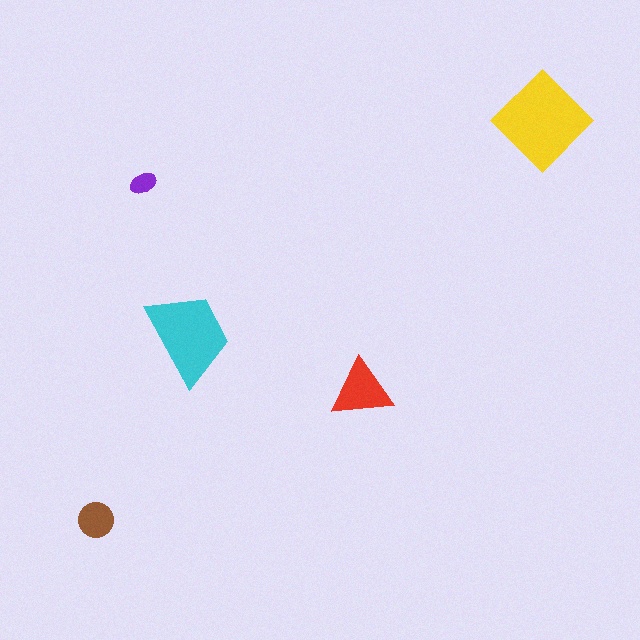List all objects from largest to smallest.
The yellow diamond, the cyan trapezoid, the red triangle, the brown circle, the purple ellipse.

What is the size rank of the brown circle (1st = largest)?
4th.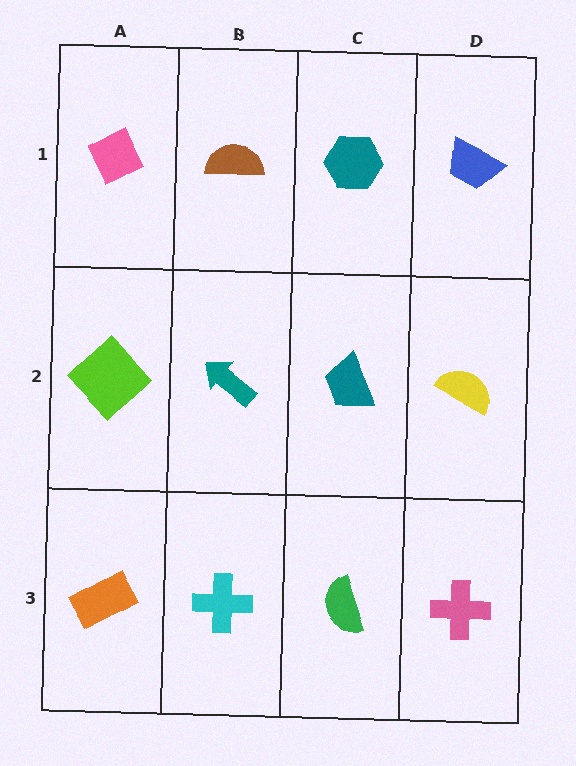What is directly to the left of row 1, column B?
A pink diamond.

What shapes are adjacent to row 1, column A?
A lime diamond (row 2, column A), a brown semicircle (row 1, column B).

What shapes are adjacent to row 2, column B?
A brown semicircle (row 1, column B), a cyan cross (row 3, column B), a lime diamond (row 2, column A), a teal trapezoid (row 2, column C).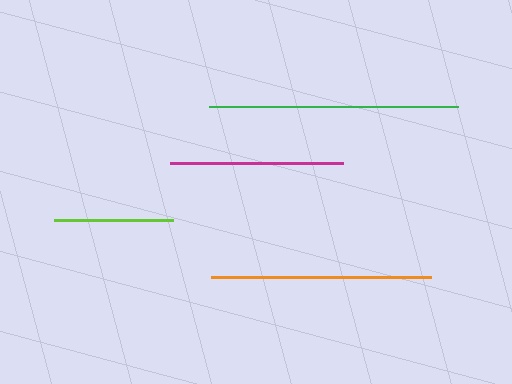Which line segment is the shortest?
The lime line is the shortest at approximately 118 pixels.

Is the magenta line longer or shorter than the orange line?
The orange line is longer than the magenta line.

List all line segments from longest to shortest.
From longest to shortest: green, orange, magenta, lime.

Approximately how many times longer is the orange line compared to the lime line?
The orange line is approximately 1.9 times the length of the lime line.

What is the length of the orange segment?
The orange segment is approximately 220 pixels long.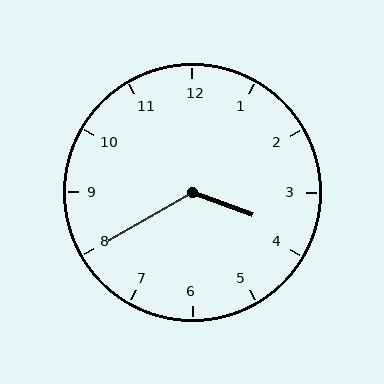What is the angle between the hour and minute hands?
Approximately 130 degrees.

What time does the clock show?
3:40.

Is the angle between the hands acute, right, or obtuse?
It is obtuse.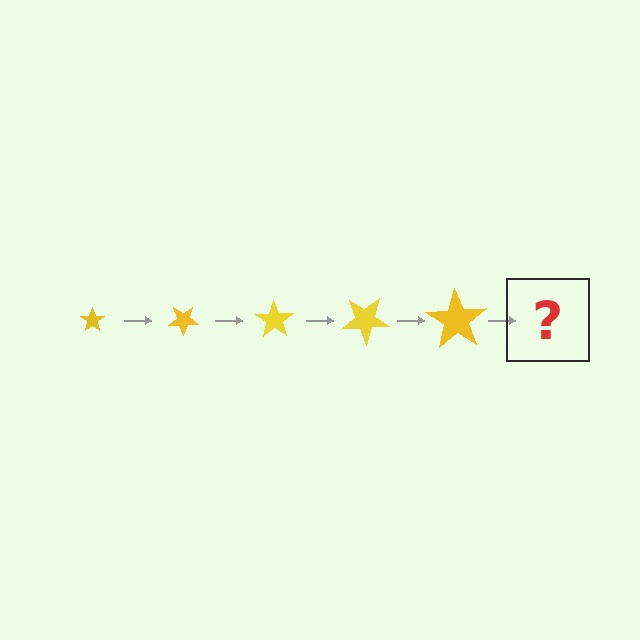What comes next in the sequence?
The next element should be a star, larger than the previous one and rotated 175 degrees from the start.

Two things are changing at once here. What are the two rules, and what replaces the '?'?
The two rules are that the star grows larger each step and it rotates 35 degrees each step. The '?' should be a star, larger than the previous one and rotated 175 degrees from the start.